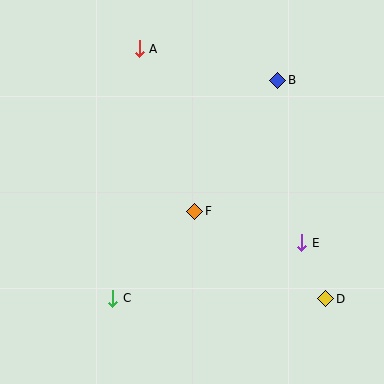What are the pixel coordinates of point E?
Point E is at (302, 243).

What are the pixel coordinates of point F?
Point F is at (195, 211).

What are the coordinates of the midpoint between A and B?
The midpoint between A and B is at (209, 65).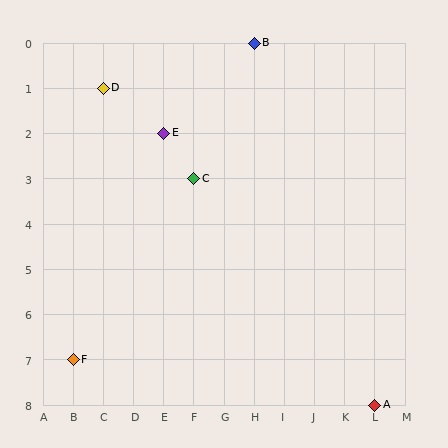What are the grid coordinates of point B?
Point B is at grid coordinates (H, 0).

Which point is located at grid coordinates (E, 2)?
Point E is at (E, 2).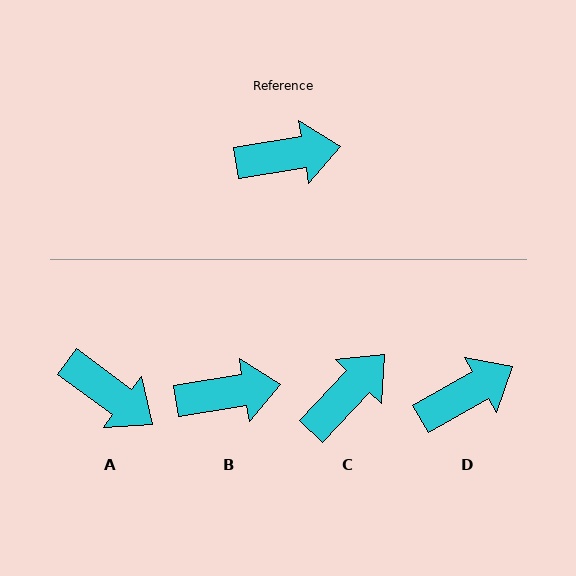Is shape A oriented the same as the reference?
No, it is off by about 45 degrees.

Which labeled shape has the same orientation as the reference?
B.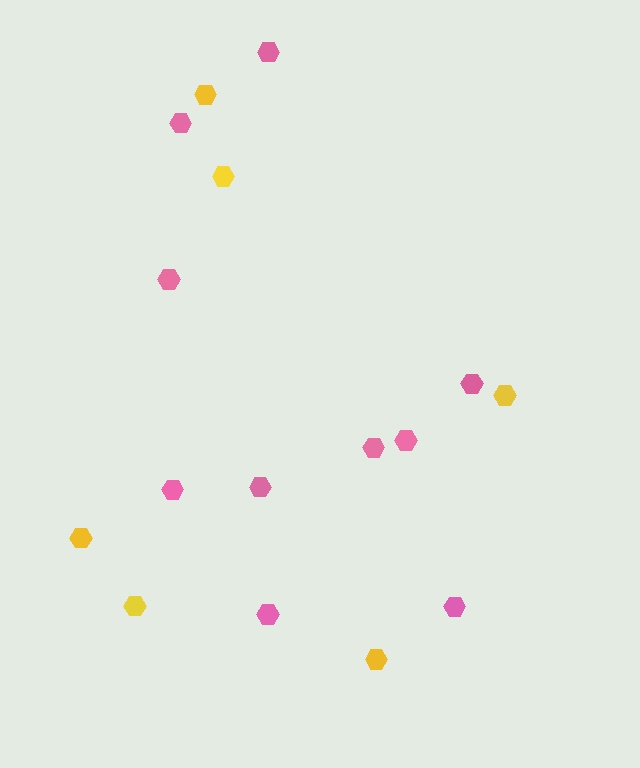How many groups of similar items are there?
There are 2 groups: one group of yellow hexagons (6) and one group of pink hexagons (10).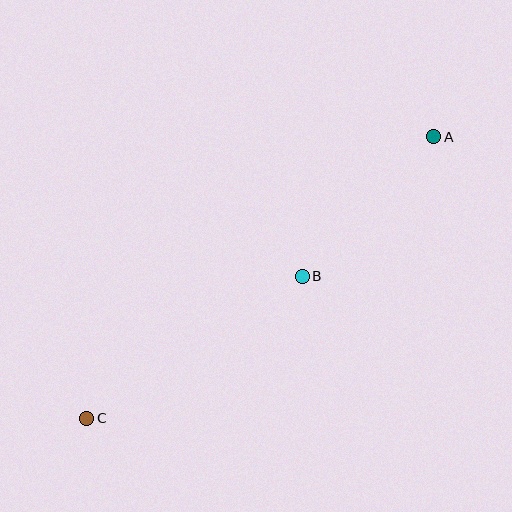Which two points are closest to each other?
Points A and B are closest to each other.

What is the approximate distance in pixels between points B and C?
The distance between B and C is approximately 258 pixels.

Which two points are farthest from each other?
Points A and C are farthest from each other.